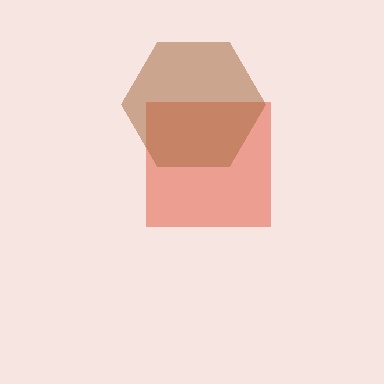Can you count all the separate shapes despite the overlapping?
Yes, there are 2 separate shapes.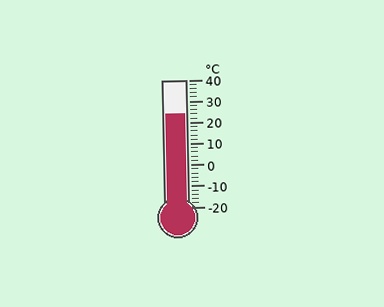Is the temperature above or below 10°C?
The temperature is above 10°C.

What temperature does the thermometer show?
The thermometer shows approximately 24°C.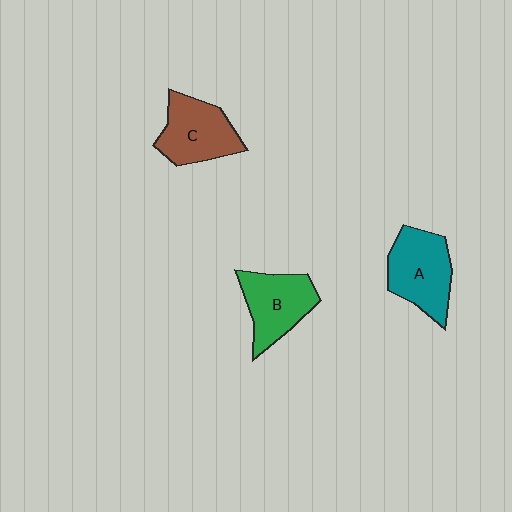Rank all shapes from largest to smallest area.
From largest to smallest: A (teal), C (brown), B (green).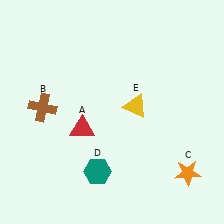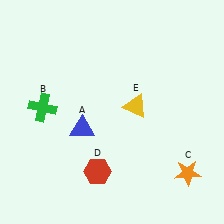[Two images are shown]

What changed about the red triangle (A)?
In Image 1, A is red. In Image 2, it changed to blue.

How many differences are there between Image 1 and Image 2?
There are 3 differences between the two images.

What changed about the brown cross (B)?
In Image 1, B is brown. In Image 2, it changed to green.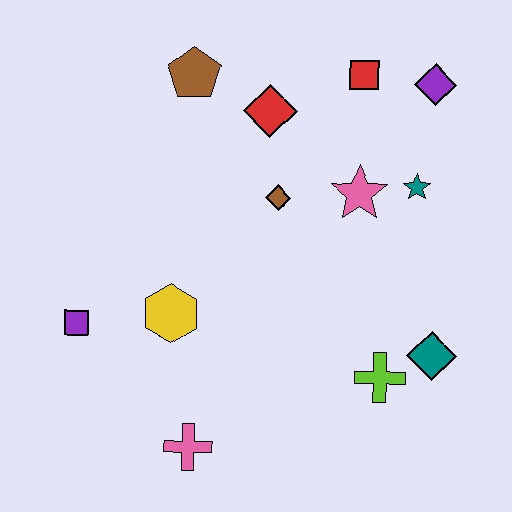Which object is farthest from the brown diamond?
The pink cross is farthest from the brown diamond.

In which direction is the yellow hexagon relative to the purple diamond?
The yellow hexagon is to the left of the purple diamond.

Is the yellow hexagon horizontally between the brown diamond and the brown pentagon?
No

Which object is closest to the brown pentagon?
The red diamond is closest to the brown pentagon.